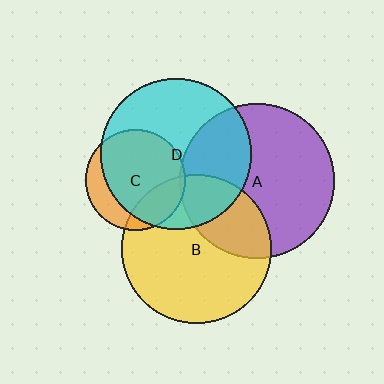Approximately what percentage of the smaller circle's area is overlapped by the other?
Approximately 5%.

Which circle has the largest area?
Circle A (purple).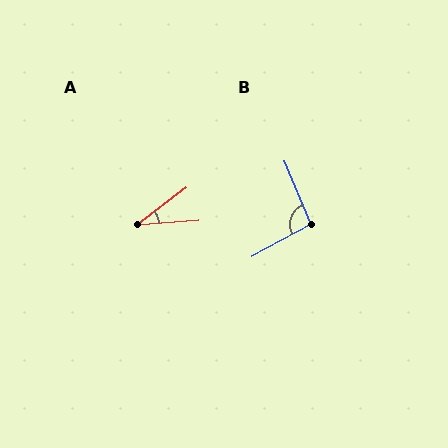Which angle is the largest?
B, at approximately 96 degrees.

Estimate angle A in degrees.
Approximately 33 degrees.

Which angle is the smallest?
A, at approximately 33 degrees.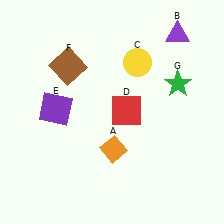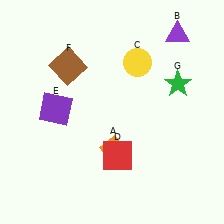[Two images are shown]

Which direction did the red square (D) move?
The red square (D) moved down.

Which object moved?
The red square (D) moved down.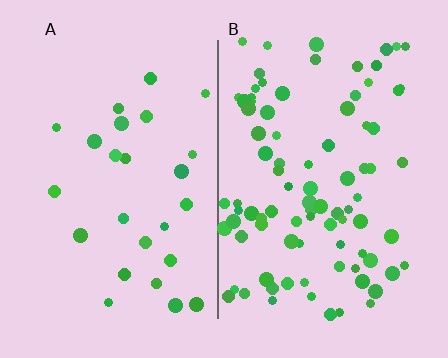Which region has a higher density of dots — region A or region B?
B (the right).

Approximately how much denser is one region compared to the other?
Approximately 3.4× — region B over region A.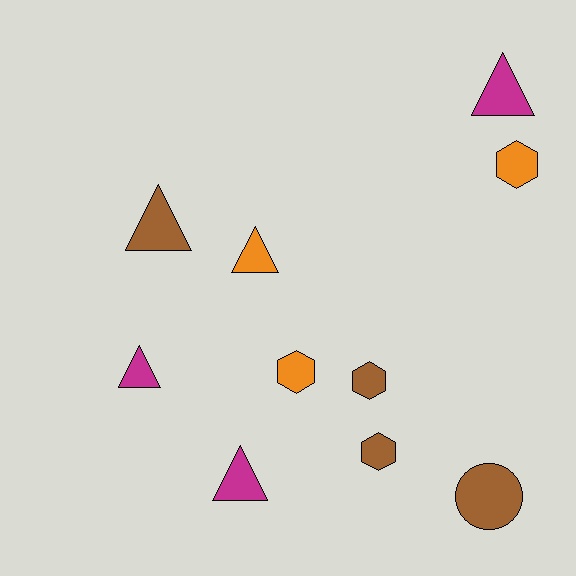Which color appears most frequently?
Brown, with 4 objects.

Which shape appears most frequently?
Triangle, with 5 objects.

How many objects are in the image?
There are 10 objects.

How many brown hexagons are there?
There are 2 brown hexagons.